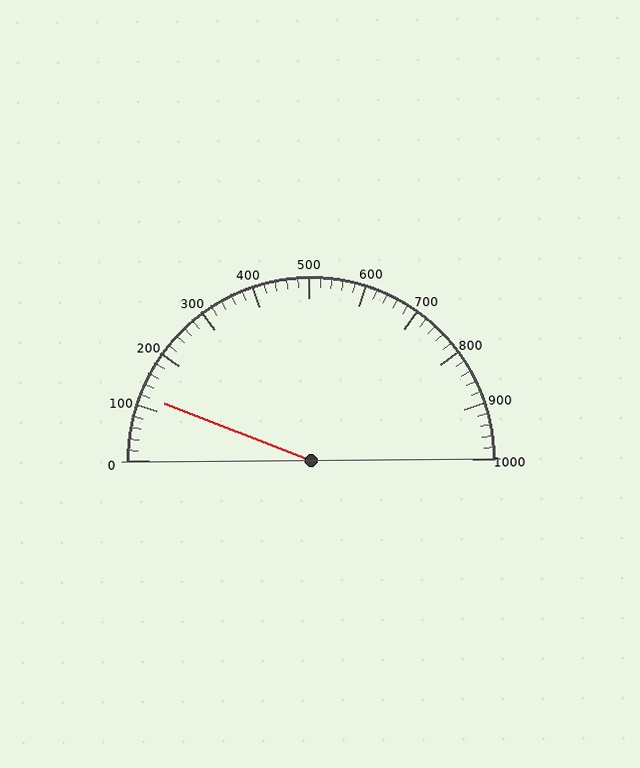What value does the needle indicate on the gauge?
The needle indicates approximately 120.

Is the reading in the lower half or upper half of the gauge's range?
The reading is in the lower half of the range (0 to 1000).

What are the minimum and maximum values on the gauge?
The gauge ranges from 0 to 1000.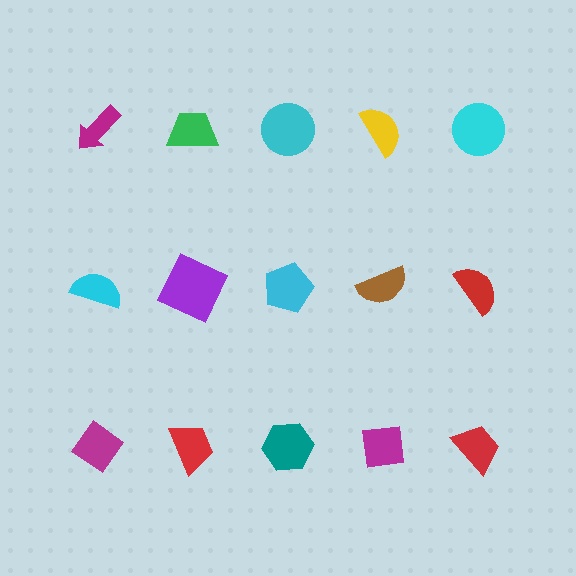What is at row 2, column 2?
A purple square.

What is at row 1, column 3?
A cyan circle.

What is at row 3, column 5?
A red trapezoid.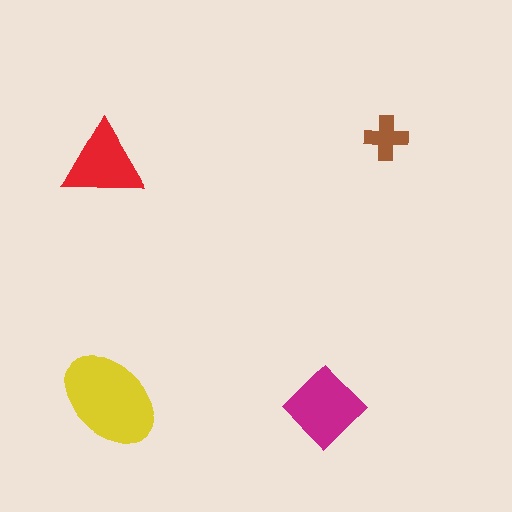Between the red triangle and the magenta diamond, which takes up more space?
The magenta diamond.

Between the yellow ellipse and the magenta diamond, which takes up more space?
The yellow ellipse.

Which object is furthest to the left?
The red triangle is leftmost.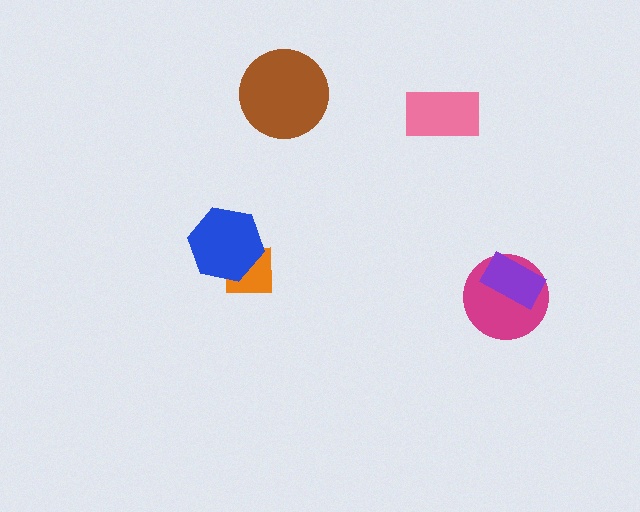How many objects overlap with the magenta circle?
1 object overlaps with the magenta circle.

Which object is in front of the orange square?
The blue hexagon is in front of the orange square.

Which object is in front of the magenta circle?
The purple rectangle is in front of the magenta circle.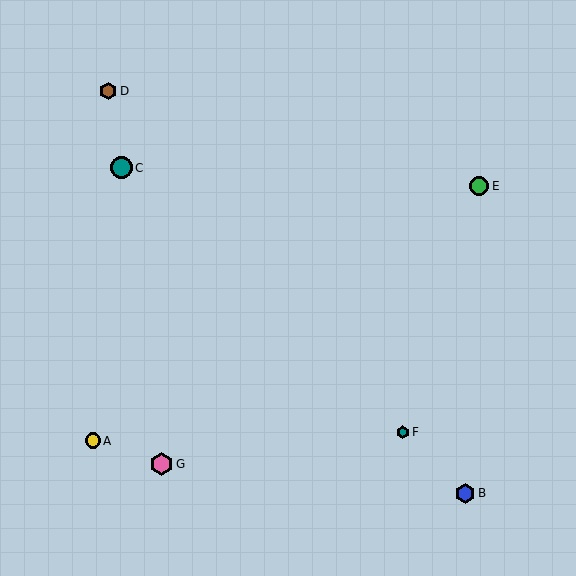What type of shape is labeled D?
Shape D is a brown hexagon.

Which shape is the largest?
The pink hexagon (labeled G) is the largest.